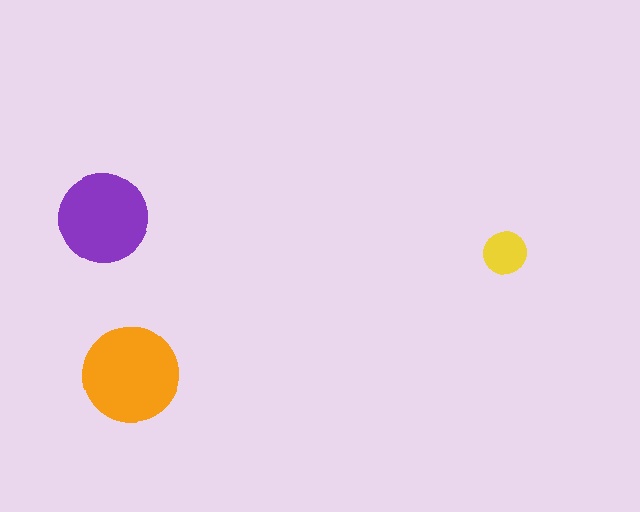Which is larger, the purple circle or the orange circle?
The orange one.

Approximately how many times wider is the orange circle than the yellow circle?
About 2.5 times wider.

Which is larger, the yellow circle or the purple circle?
The purple one.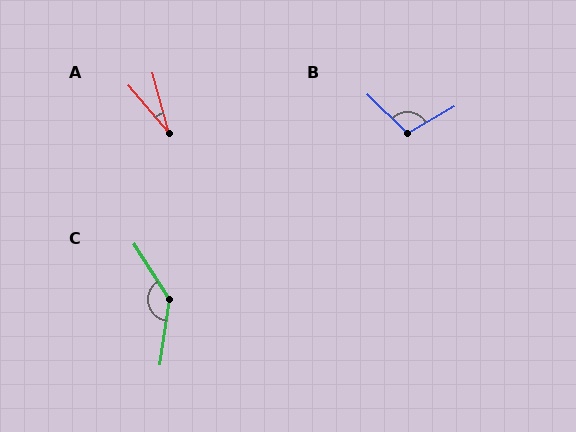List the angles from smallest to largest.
A (25°), B (106°), C (139°).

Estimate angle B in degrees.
Approximately 106 degrees.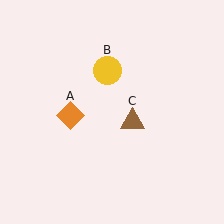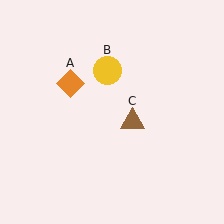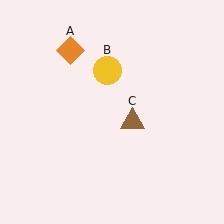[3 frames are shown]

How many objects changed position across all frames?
1 object changed position: orange diamond (object A).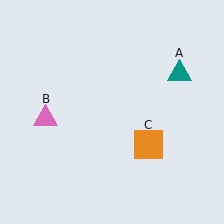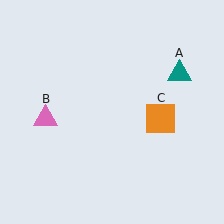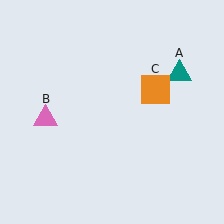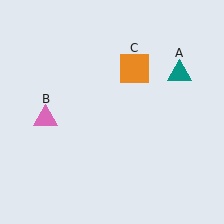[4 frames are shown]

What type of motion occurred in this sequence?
The orange square (object C) rotated counterclockwise around the center of the scene.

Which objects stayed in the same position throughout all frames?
Teal triangle (object A) and pink triangle (object B) remained stationary.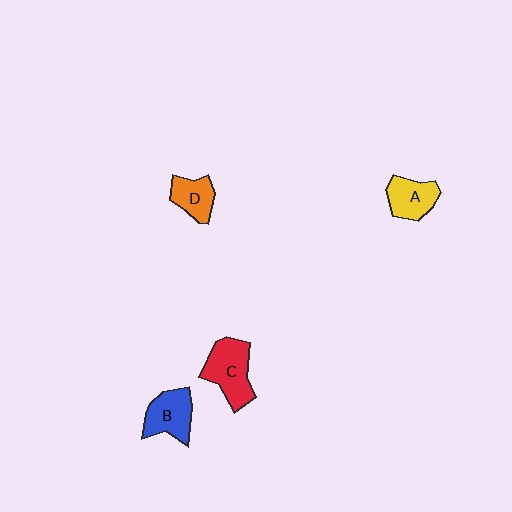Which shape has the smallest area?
Shape D (orange).